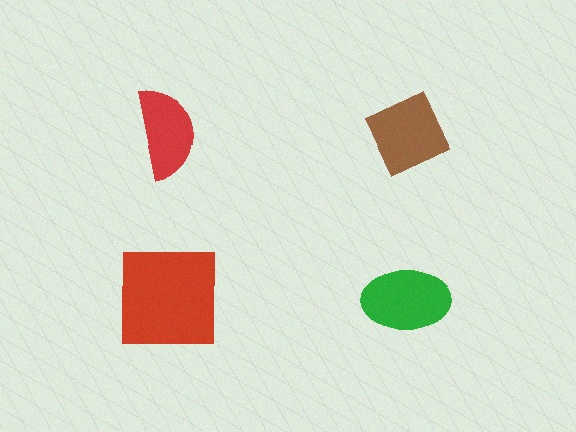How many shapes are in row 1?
2 shapes.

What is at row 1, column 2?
A brown diamond.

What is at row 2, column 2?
A green ellipse.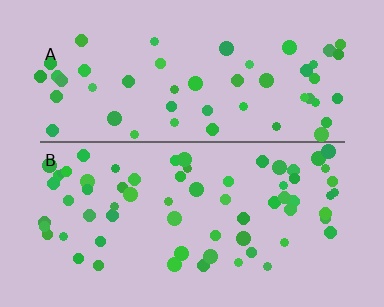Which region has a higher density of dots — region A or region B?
B (the bottom).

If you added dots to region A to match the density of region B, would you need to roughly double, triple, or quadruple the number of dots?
Approximately double.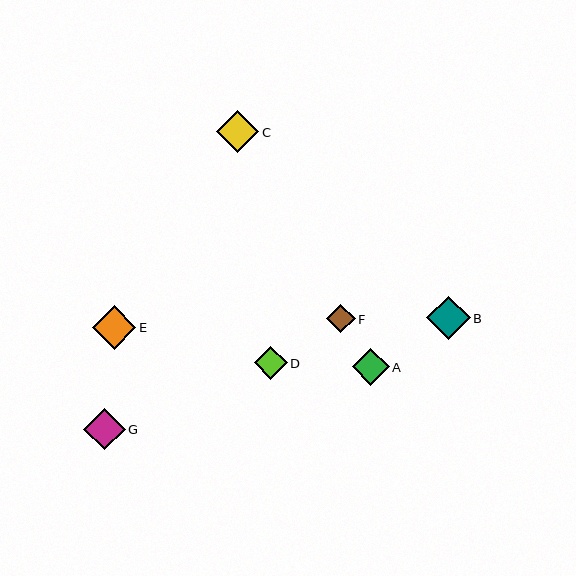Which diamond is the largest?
Diamond B is the largest with a size of approximately 43 pixels.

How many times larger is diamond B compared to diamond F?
Diamond B is approximately 1.5 times the size of diamond F.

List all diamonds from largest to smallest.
From largest to smallest: B, E, C, G, A, D, F.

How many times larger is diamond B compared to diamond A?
Diamond B is approximately 1.2 times the size of diamond A.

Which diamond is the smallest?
Diamond F is the smallest with a size of approximately 28 pixels.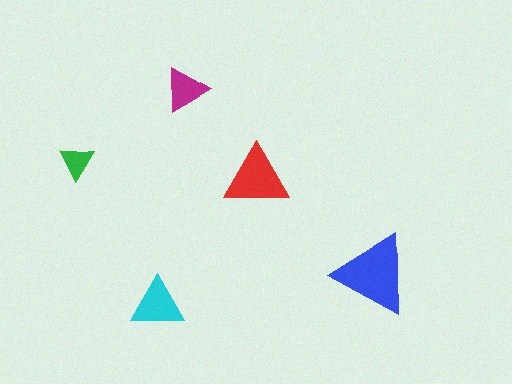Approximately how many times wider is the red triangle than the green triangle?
About 2 times wider.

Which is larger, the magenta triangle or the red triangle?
The red one.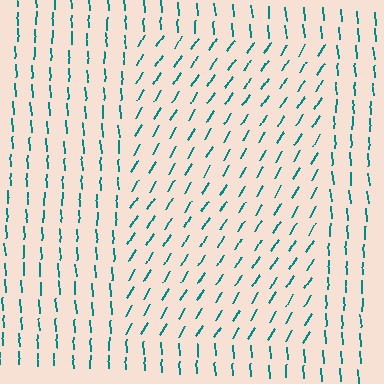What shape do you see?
I see a rectangle.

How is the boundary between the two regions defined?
The boundary is defined purely by a change in line orientation (approximately 35 degrees difference). All lines are the same color and thickness.